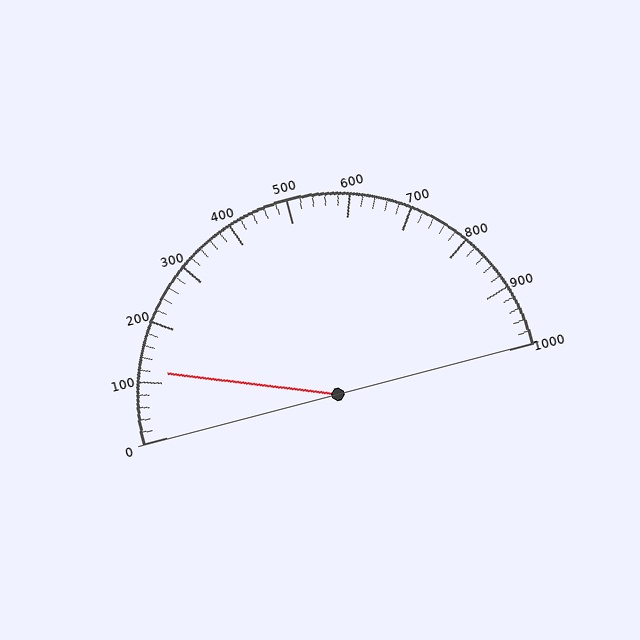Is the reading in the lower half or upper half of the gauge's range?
The reading is in the lower half of the range (0 to 1000).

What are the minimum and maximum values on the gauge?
The gauge ranges from 0 to 1000.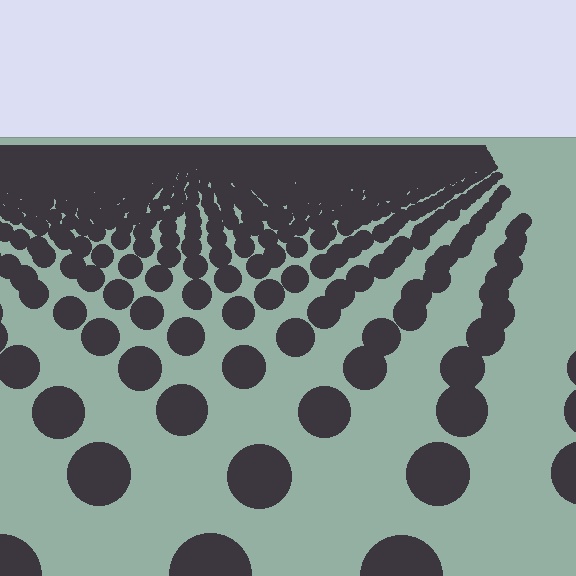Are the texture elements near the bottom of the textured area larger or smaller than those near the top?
Larger. Near the bottom, elements are closer to the viewer and appear at a bigger on-screen size.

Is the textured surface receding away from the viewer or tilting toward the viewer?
The surface is receding away from the viewer. Texture elements get smaller and denser toward the top.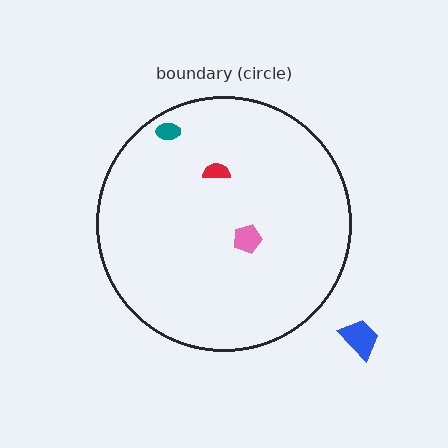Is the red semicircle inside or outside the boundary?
Inside.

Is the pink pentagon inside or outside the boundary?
Inside.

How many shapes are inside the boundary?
3 inside, 1 outside.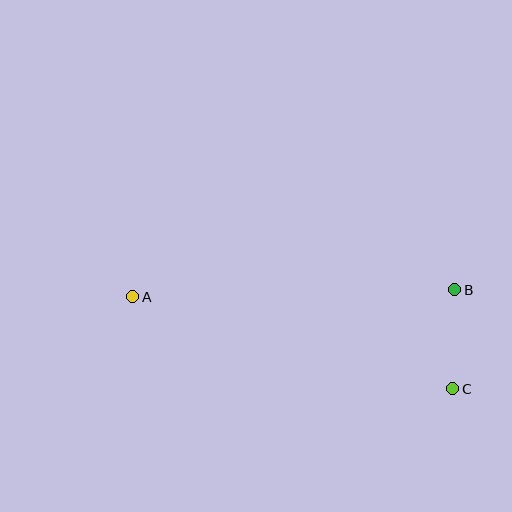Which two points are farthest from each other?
Points A and C are farthest from each other.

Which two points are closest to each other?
Points B and C are closest to each other.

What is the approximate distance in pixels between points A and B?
The distance between A and B is approximately 322 pixels.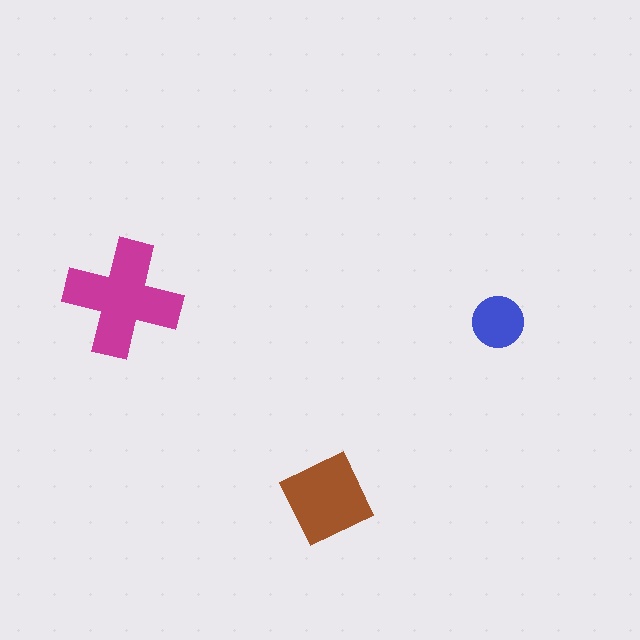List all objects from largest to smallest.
The magenta cross, the brown square, the blue circle.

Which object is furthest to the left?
The magenta cross is leftmost.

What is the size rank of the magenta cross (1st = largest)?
1st.